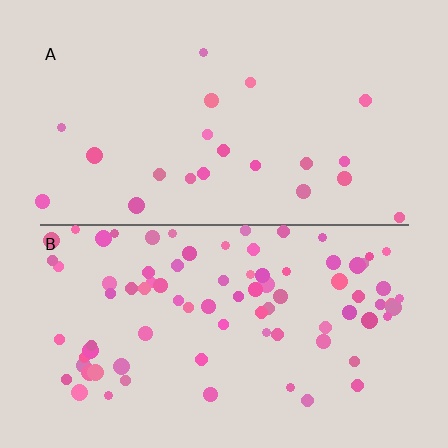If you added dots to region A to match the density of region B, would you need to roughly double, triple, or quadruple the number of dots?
Approximately quadruple.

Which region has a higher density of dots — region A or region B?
B (the bottom).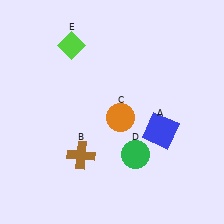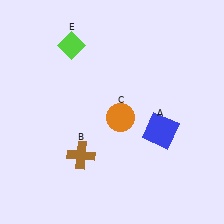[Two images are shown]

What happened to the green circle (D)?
The green circle (D) was removed in Image 2. It was in the bottom-right area of Image 1.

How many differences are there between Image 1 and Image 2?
There is 1 difference between the two images.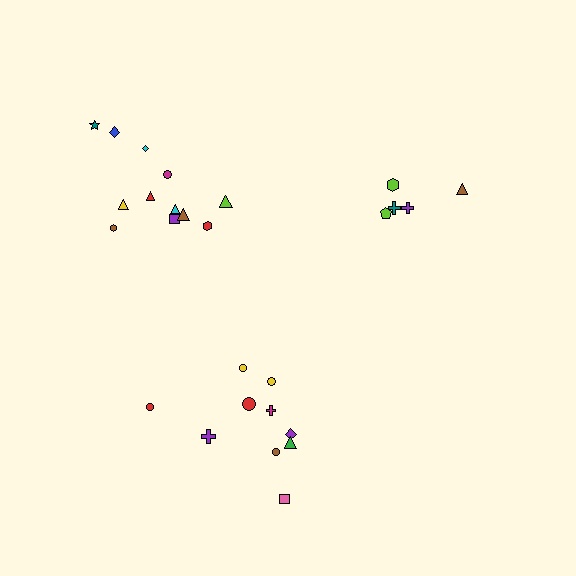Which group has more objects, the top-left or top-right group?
The top-left group.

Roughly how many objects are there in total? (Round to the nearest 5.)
Roughly 25 objects in total.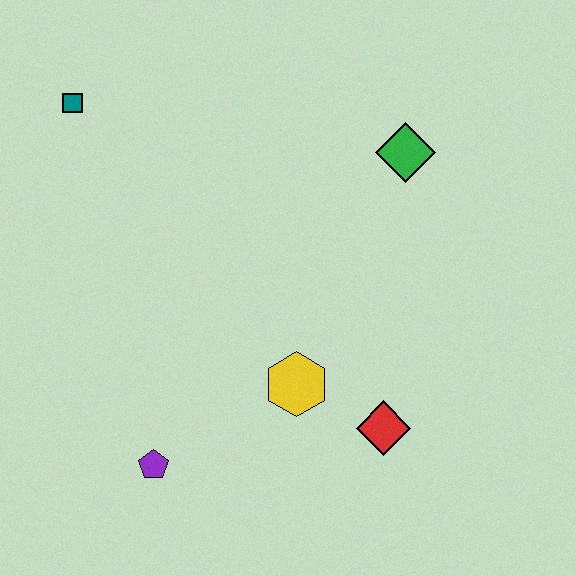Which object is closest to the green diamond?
The yellow hexagon is closest to the green diamond.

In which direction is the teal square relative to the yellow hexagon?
The teal square is above the yellow hexagon.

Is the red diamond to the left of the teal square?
No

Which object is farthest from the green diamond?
The purple pentagon is farthest from the green diamond.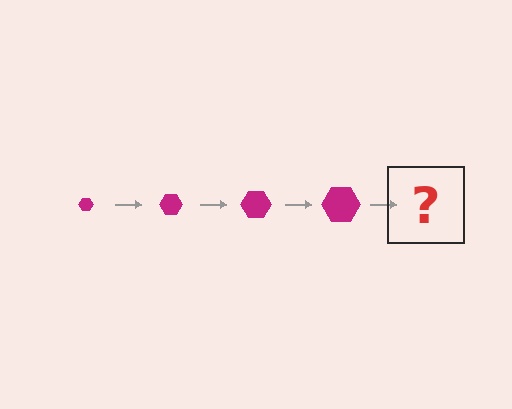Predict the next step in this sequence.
The next step is a magenta hexagon, larger than the previous one.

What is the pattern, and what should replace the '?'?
The pattern is that the hexagon gets progressively larger each step. The '?' should be a magenta hexagon, larger than the previous one.